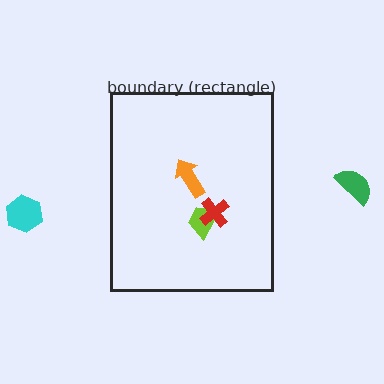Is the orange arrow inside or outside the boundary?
Inside.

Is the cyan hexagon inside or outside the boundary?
Outside.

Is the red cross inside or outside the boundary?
Inside.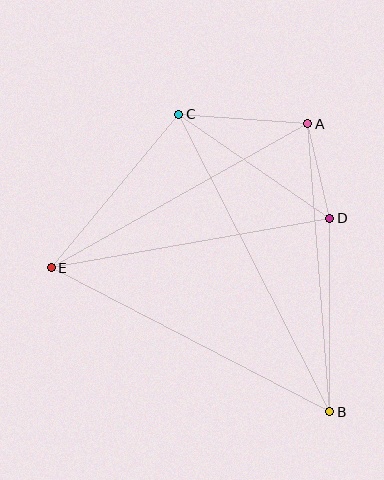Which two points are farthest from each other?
Points B and C are farthest from each other.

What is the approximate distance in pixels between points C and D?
The distance between C and D is approximately 183 pixels.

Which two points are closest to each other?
Points A and D are closest to each other.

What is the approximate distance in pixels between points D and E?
The distance between D and E is approximately 283 pixels.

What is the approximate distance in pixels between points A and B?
The distance between A and B is approximately 289 pixels.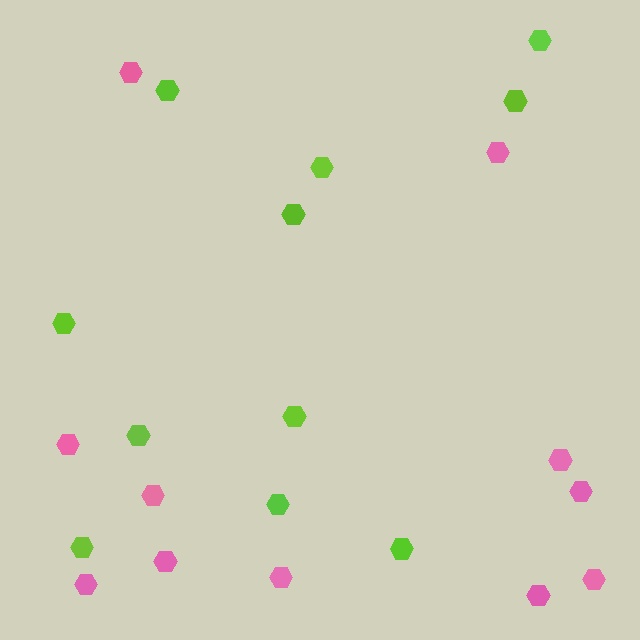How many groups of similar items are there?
There are 2 groups: one group of lime hexagons (11) and one group of pink hexagons (11).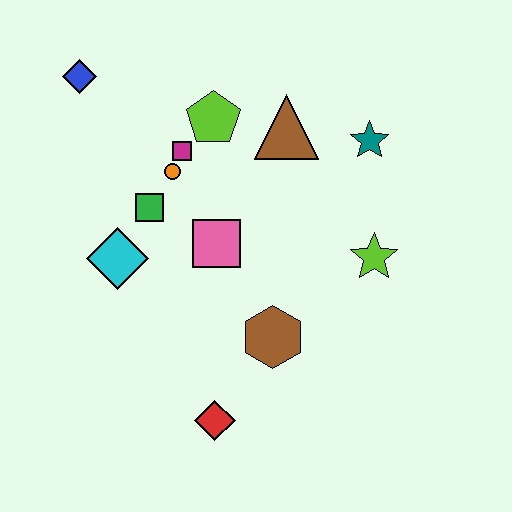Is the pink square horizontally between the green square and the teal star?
Yes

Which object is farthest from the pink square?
The blue diamond is farthest from the pink square.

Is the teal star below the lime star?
No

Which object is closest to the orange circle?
The magenta square is closest to the orange circle.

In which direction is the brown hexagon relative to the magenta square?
The brown hexagon is below the magenta square.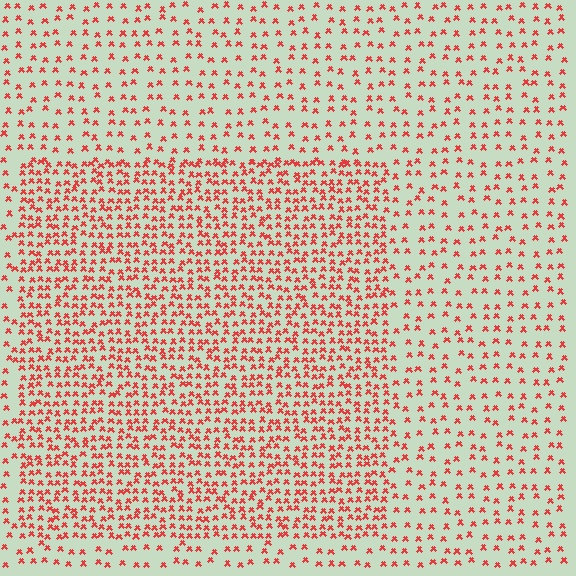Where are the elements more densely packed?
The elements are more densely packed inside the rectangle boundary.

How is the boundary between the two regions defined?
The boundary is defined by a change in element density (approximately 2.1x ratio). All elements are the same color, size, and shape.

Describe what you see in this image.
The image contains small red elements arranged at two different densities. A rectangle-shaped region is visible where the elements are more densely packed than the surrounding area.